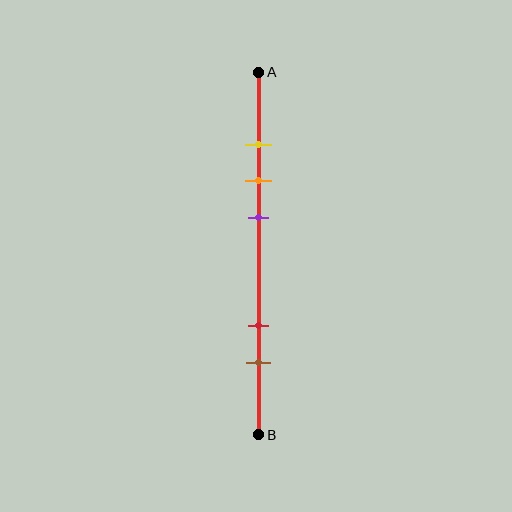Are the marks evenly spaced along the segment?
No, the marks are not evenly spaced.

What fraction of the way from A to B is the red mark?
The red mark is approximately 70% (0.7) of the way from A to B.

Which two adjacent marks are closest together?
The yellow and orange marks are the closest adjacent pair.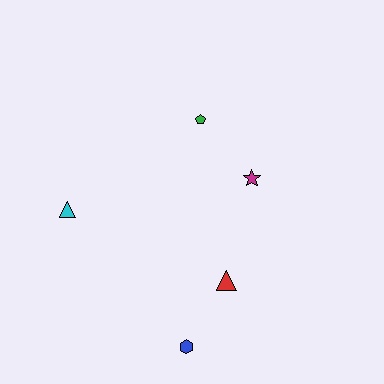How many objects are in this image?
There are 5 objects.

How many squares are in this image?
There are no squares.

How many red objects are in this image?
There is 1 red object.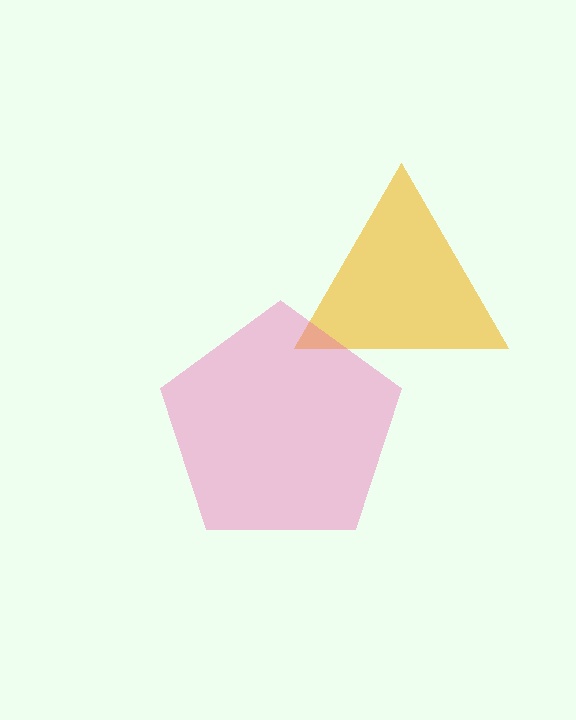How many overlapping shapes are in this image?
There are 2 overlapping shapes in the image.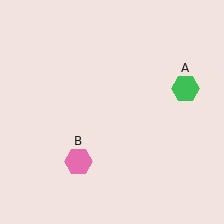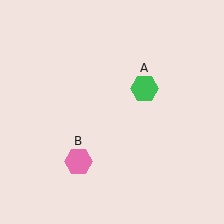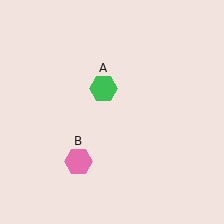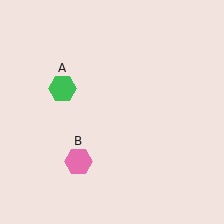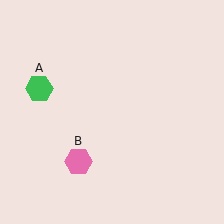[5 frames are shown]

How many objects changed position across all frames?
1 object changed position: green hexagon (object A).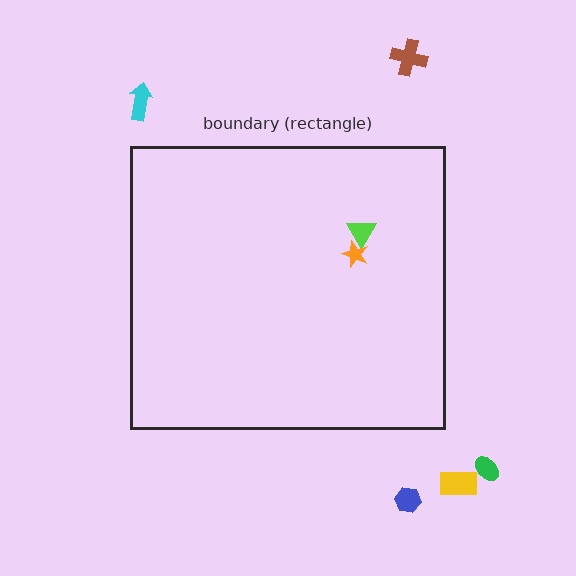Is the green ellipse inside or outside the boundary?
Outside.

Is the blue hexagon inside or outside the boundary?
Outside.